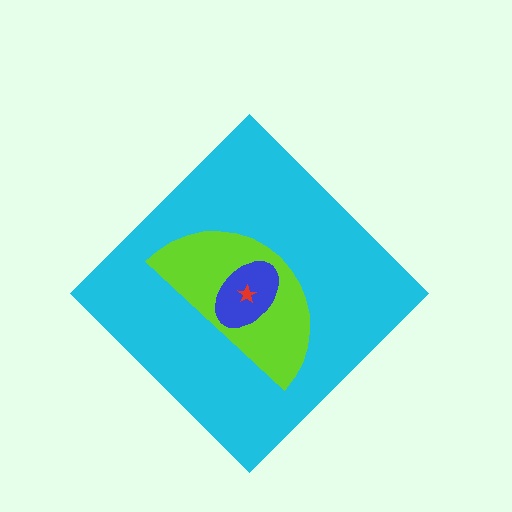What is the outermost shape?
The cyan diamond.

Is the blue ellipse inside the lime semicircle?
Yes.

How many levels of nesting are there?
4.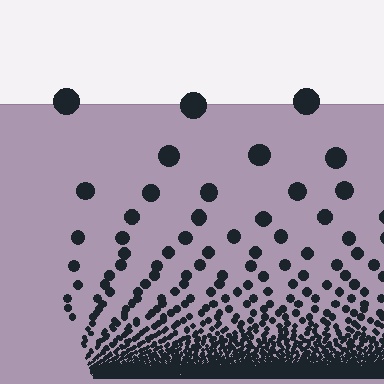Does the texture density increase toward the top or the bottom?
Density increases toward the bottom.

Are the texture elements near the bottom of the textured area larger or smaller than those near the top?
Smaller. The gradient is inverted — elements near the bottom are smaller and denser.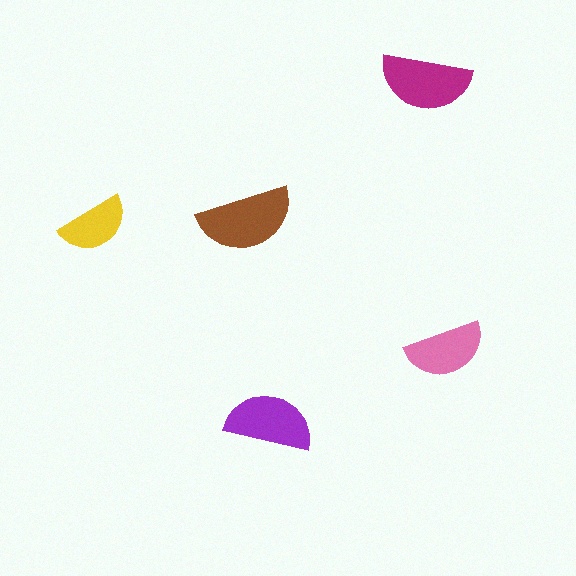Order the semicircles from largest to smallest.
the brown one, the magenta one, the purple one, the pink one, the yellow one.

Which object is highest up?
The magenta semicircle is topmost.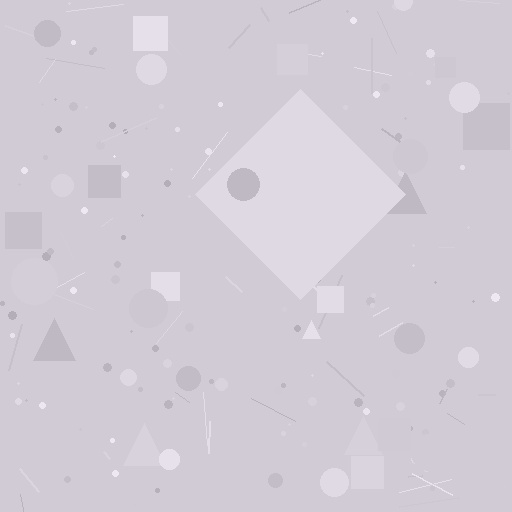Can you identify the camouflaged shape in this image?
The camouflaged shape is a diamond.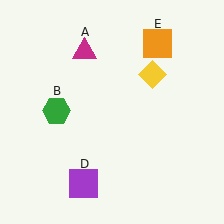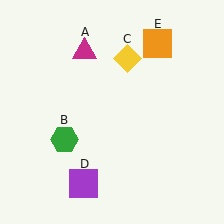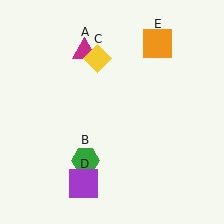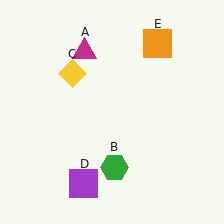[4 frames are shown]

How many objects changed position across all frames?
2 objects changed position: green hexagon (object B), yellow diamond (object C).